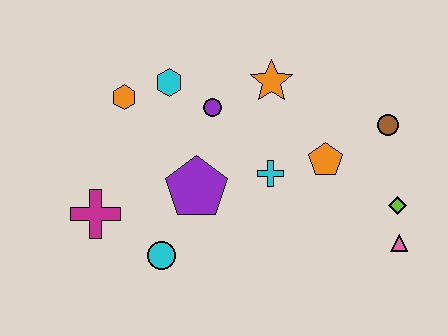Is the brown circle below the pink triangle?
No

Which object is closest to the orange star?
The purple circle is closest to the orange star.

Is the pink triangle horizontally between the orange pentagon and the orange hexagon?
No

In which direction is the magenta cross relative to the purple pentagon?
The magenta cross is to the left of the purple pentagon.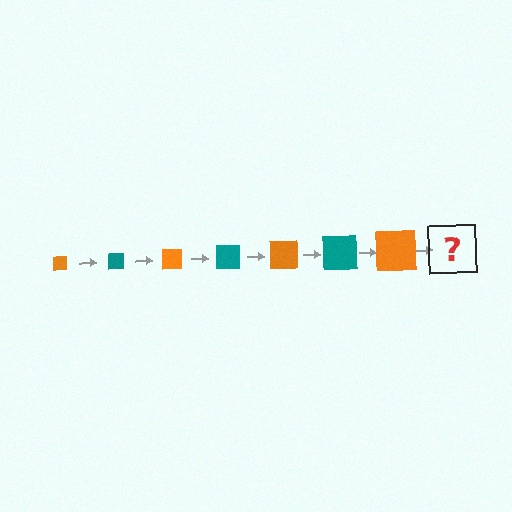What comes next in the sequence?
The next element should be a teal square, larger than the previous one.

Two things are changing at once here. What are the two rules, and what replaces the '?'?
The two rules are that the square grows larger each step and the color cycles through orange and teal. The '?' should be a teal square, larger than the previous one.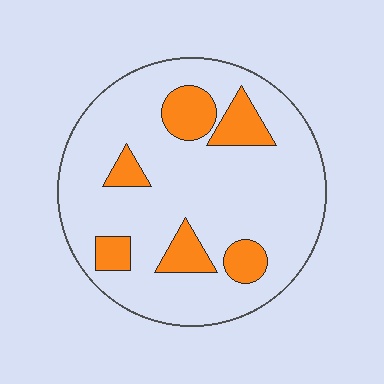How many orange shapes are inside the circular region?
6.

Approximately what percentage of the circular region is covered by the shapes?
Approximately 20%.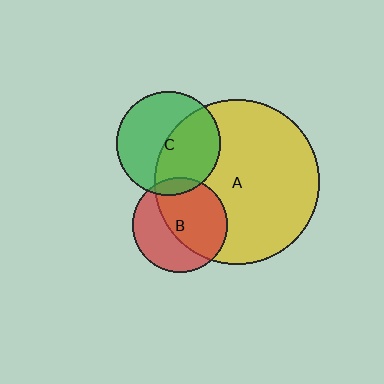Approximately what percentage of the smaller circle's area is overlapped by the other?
Approximately 60%.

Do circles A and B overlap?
Yes.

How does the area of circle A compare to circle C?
Approximately 2.5 times.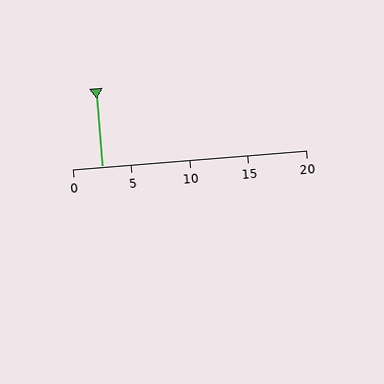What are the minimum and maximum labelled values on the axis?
The axis runs from 0 to 20.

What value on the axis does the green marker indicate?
The marker indicates approximately 2.5.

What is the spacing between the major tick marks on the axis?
The major ticks are spaced 5 apart.